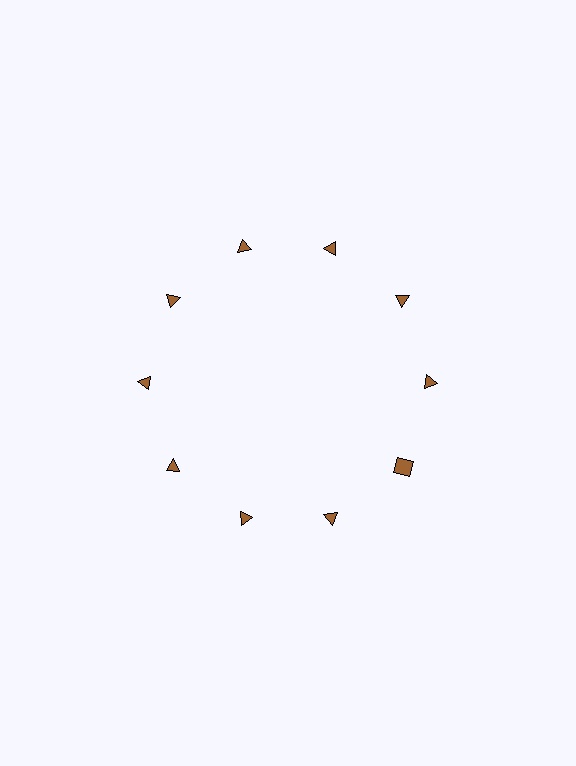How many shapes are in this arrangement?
There are 10 shapes arranged in a ring pattern.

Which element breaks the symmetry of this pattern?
The brown square at roughly the 4 o'clock position breaks the symmetry. All other shapes are brown triangles.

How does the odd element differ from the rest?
It has a different shape: square instead of triangle.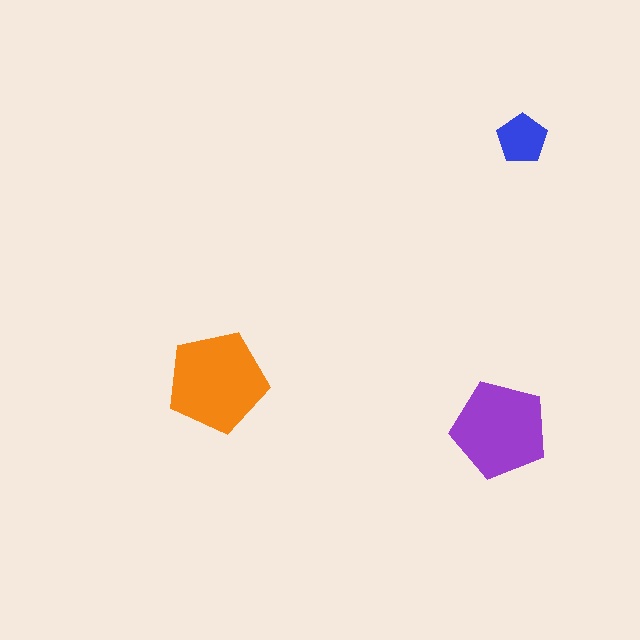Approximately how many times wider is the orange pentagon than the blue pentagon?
About 2 times wider.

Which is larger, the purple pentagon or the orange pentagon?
The orange one.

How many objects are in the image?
There are 3 objects in the image.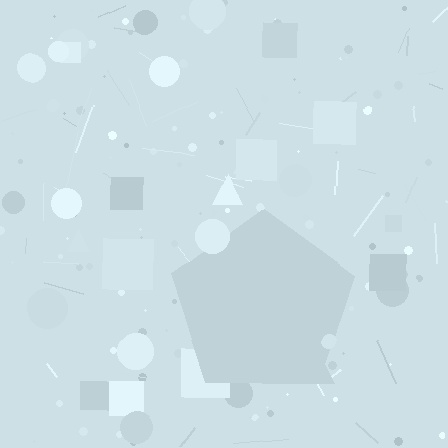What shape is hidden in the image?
A pentagon is hidden in the image.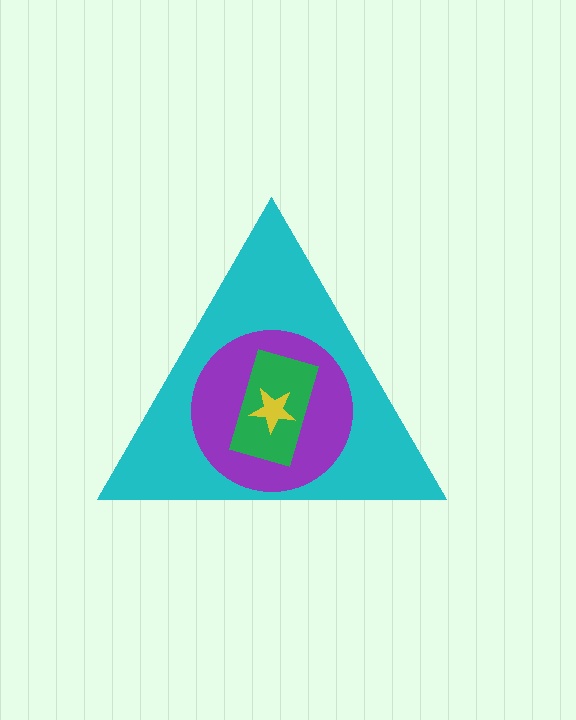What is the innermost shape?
The yellow star.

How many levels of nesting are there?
4.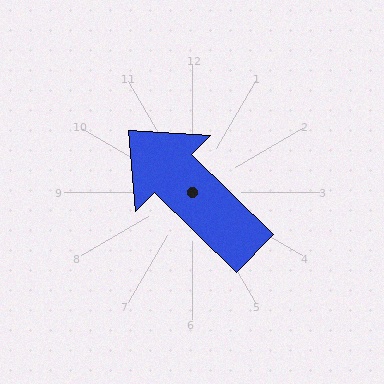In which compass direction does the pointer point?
Northwest.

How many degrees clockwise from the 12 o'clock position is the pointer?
Approximately 314 degrees.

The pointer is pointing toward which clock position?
Roughly 10 o'clock.